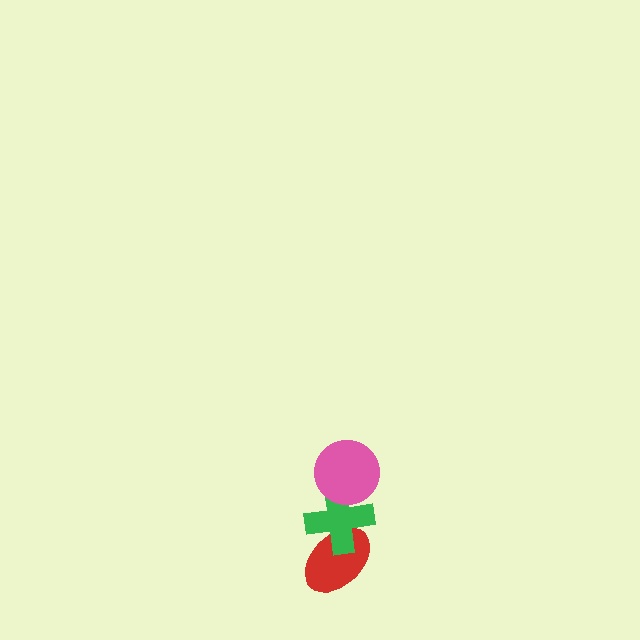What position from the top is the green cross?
The green cross is 2nd from the top.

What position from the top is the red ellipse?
The red ellipse is 3rd from the top.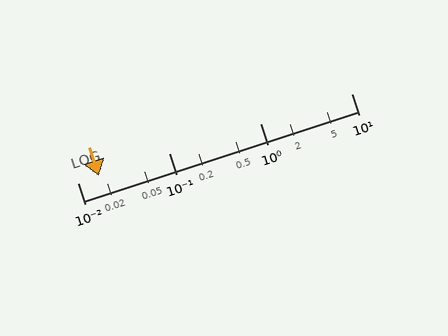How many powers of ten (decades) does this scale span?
The scale spans 3 decades, from 0.01 to 10.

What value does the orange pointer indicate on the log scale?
The pointer indicates approximately 0.017.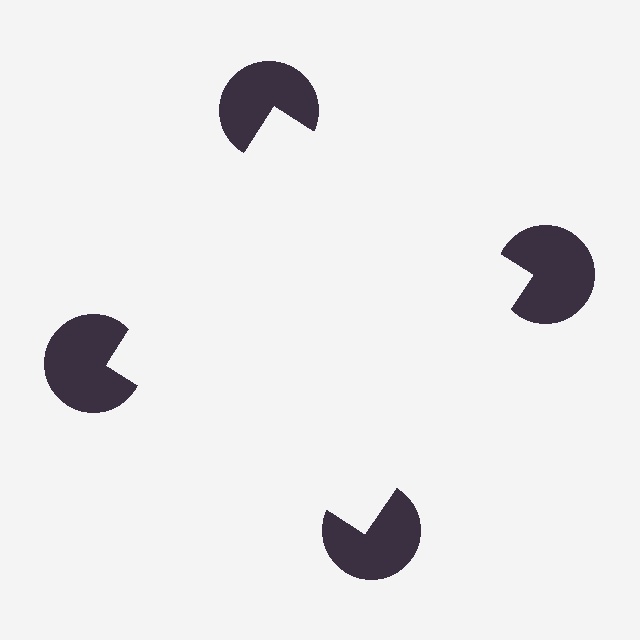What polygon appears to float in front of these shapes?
An illusory square — its edges are inferred from the aligned wedge cuts in the pac-man discs, not physically drawn.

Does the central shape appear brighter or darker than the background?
It typically appears slightly brighter than the background, even though no actual brightness change is drawn.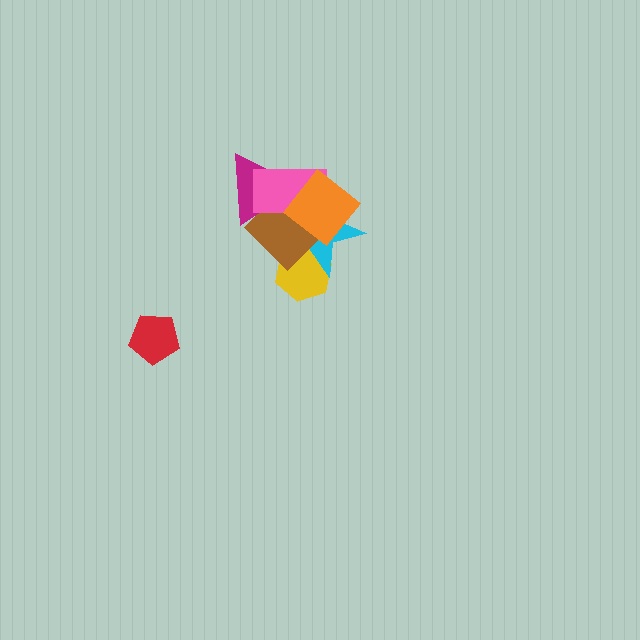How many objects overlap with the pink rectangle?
4 objects overlap with the pink rectangle.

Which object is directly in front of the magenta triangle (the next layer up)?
The pink rectangle is directly in front of the magenta triangle.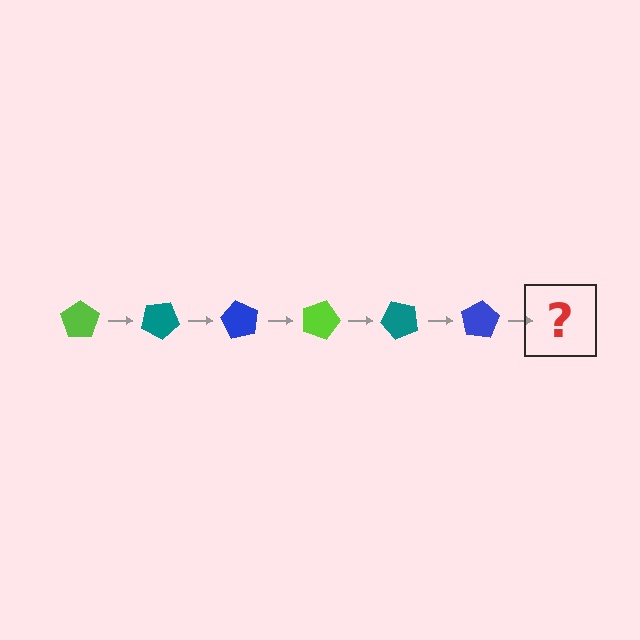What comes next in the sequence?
The next element should be a lime pentagon, rotated 180 degrees from the start.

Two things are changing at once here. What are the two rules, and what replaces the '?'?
The two rules are that it rotates 30 degrees each step and the color cycles through lime, teal, and blue. The '?' should be a lime pentagon, rotated 180 degrees from the start.